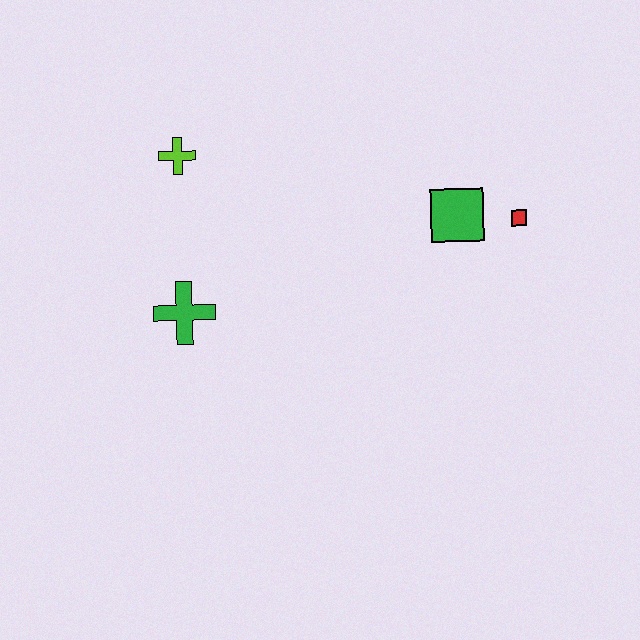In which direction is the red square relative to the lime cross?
The red square is to the right of the lime cross.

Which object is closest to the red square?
The green square is closest to the red square.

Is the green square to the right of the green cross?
Yes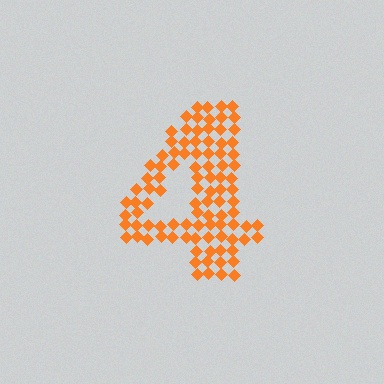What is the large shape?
The large shape is the digit 4.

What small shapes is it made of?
It is made of small diamonds.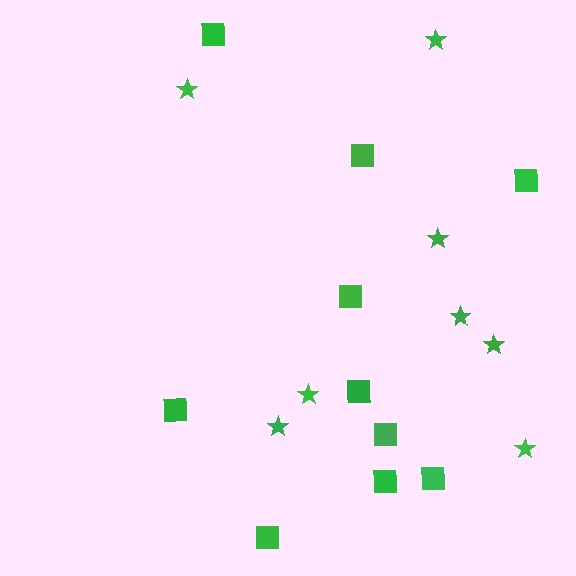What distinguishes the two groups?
There are 2 groups: one group of stars (8) and one group of squares (10).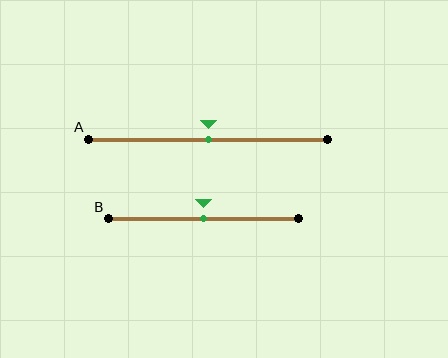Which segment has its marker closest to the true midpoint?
Segment A has its marker closest to the true midpoint.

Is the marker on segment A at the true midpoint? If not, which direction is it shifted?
Yes, the marker on segment A is at the true midpoint.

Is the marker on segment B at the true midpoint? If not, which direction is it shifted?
Yes, the marker on segment B is at the true midpoint.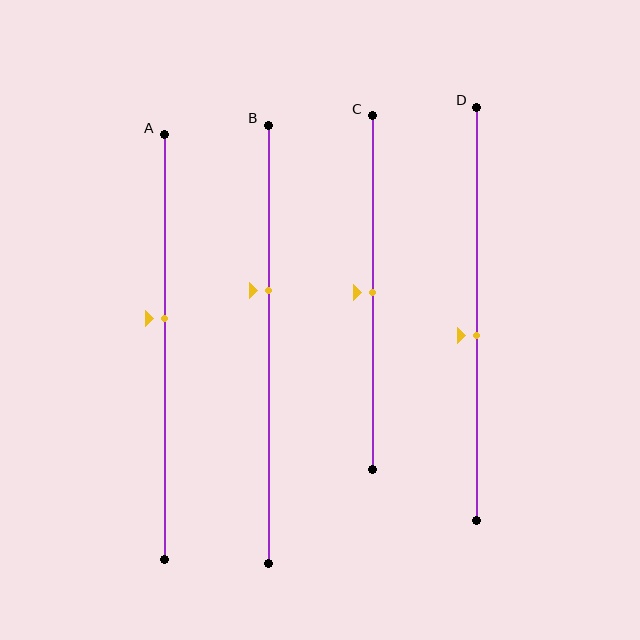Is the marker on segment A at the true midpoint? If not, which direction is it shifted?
No, the marker on segment A is shifted upward by about 7% of the segment length.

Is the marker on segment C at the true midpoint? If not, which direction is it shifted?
Yes, the marker on segment C is at the true midpoint.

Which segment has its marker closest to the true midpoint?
Segment C has its marker closest to the true midpoint.